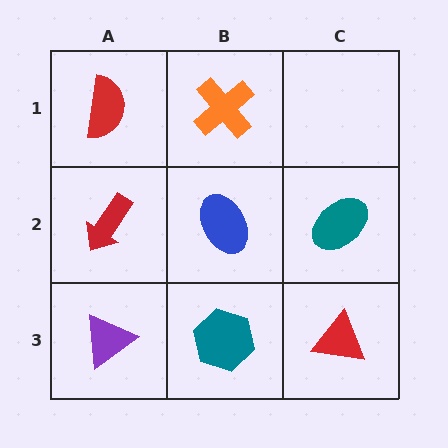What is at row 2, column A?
A red arrow.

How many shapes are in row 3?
3 shapes.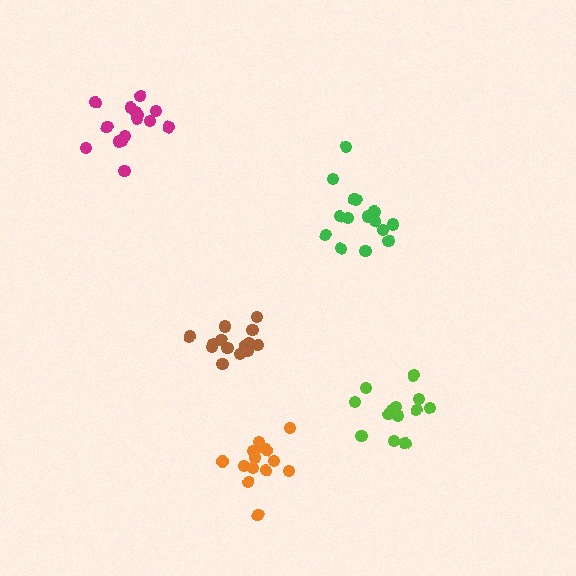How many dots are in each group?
Group 1: 15 dots, Group 2: 15 dots, Group 3: 13 dots, Group 4: 15 dots, Group 5: 14 dots (72 total).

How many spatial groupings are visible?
There are 5 spatial groupings.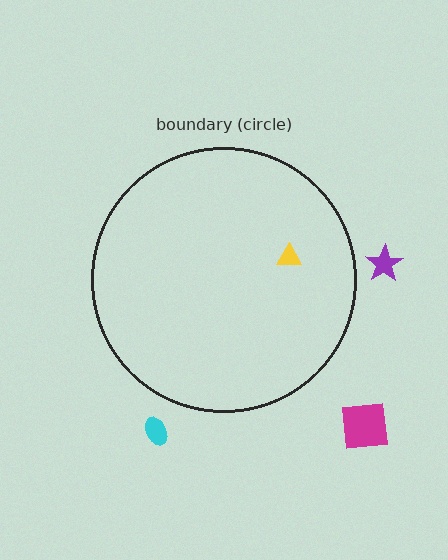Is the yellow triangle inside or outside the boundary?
Inside.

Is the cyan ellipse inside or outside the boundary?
Outside.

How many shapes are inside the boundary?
1 inside, 3 outside.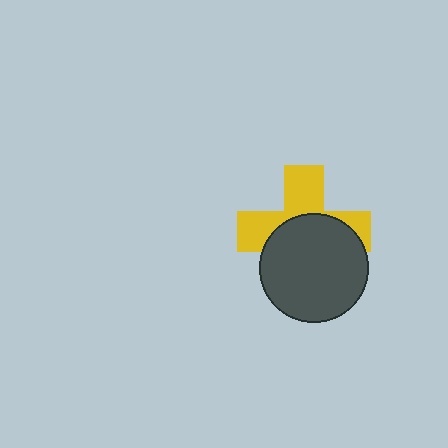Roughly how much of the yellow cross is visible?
About half of it is visible (roughly 47%).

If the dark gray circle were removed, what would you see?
You would see the complete yellow cross.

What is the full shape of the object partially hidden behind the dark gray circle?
The partially hidden object is a yellow cross.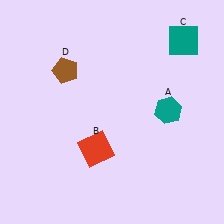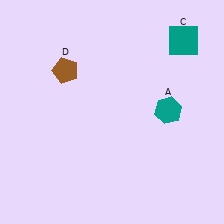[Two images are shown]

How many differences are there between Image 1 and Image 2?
There is 1 difference between the two images.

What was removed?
The red square (B) was removed in Image 2.